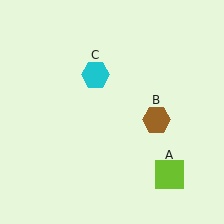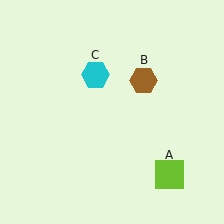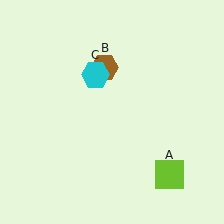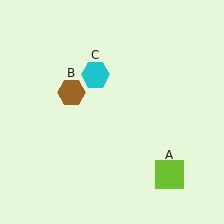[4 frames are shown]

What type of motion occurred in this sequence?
The brown hexagon (object B) rotated counterclockwise around the center of the scene.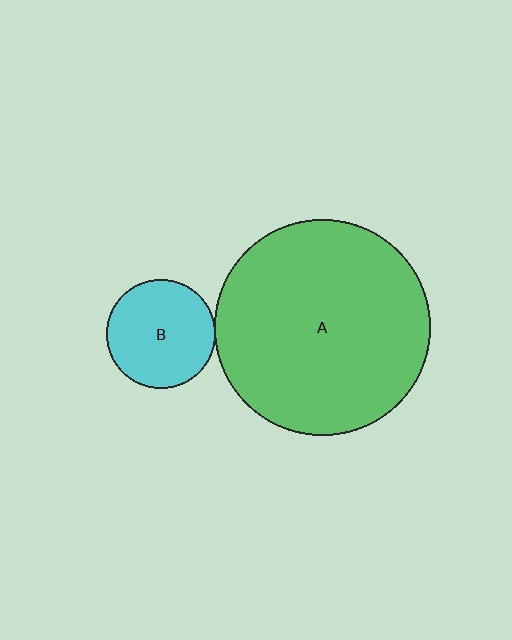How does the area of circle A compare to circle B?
Approximately 3.9 times.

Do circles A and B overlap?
Yes.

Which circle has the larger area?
Circle A (green).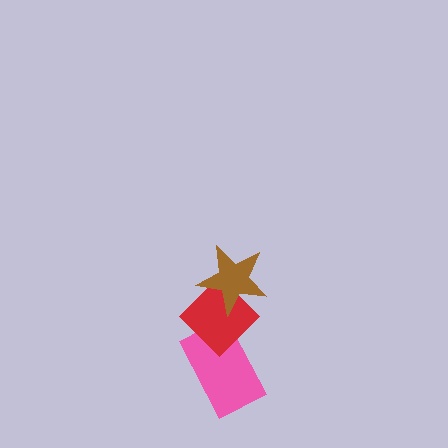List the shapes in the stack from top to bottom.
From top to bottom: the brown star, the red diamond, the pink rectangle.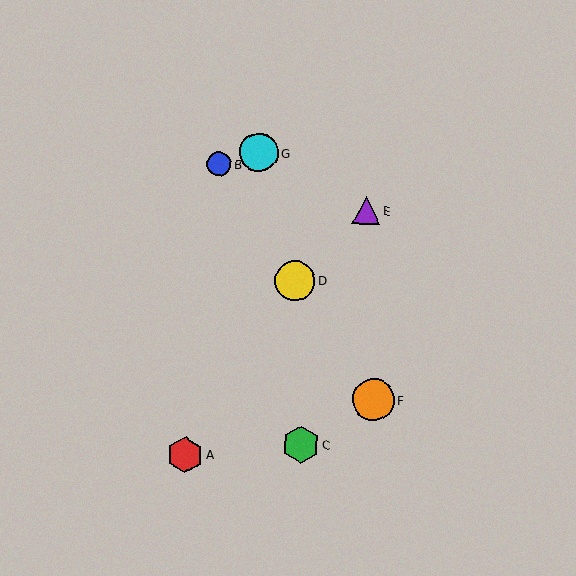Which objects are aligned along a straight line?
Objects B, D, F are aligned along a straight line.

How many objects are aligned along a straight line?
3 objects (B, D, F) are aligned along a straight line.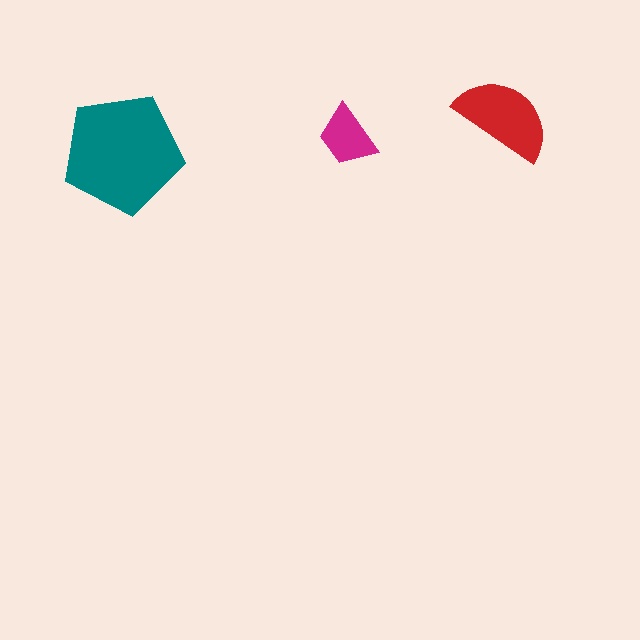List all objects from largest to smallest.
The teal pentagon, the red semicircle, the magenta trapezoid.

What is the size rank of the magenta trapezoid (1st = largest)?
3rd.